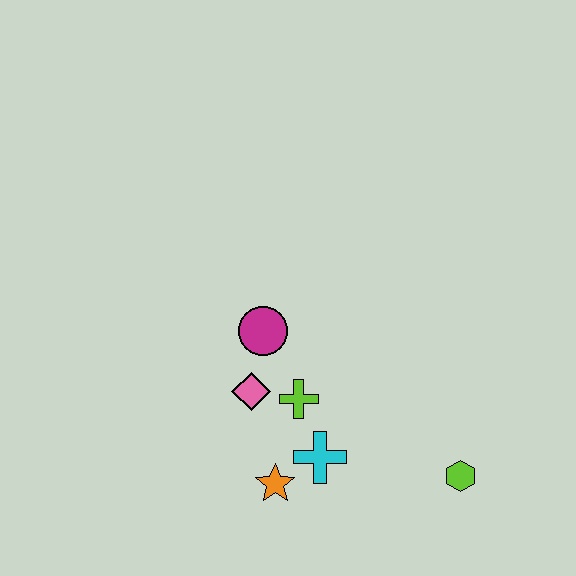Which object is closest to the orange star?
The cyan cross is closest to the orange star.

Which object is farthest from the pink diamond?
The lime hexagon is farthest from the pink diamond.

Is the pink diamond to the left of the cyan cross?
Yes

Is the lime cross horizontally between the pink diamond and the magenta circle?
No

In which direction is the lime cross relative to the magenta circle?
The lime cross is below the magenta circle.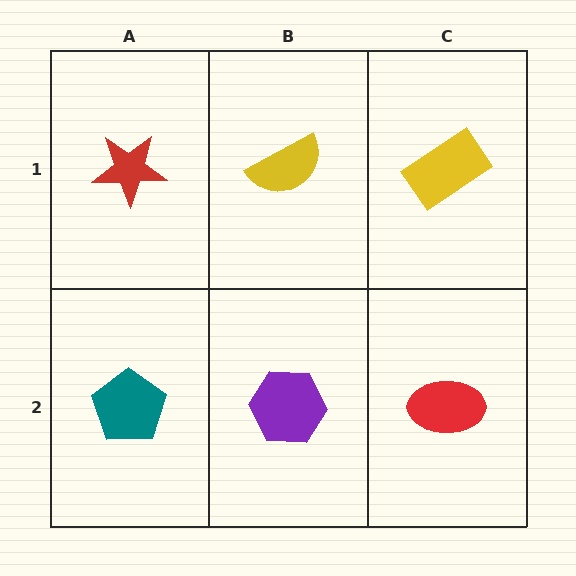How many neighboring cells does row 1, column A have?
2.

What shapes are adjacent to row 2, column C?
A yellow rectangle (row 1, column C), a purple hexagon (row 2, column B).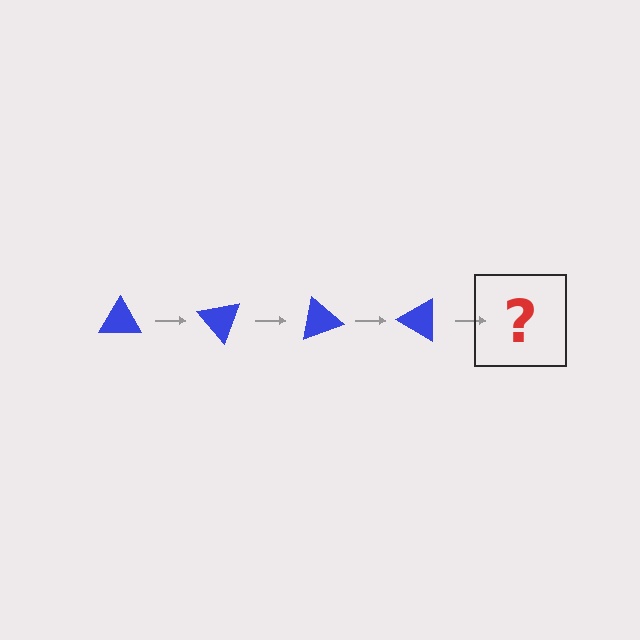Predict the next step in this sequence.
The next step is a blue triangle rotated 200 degrees.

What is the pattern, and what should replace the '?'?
The pattern is that the triangle rotates 50 degrees each step. The '?' should be a blue triangle rotated 200 degrees.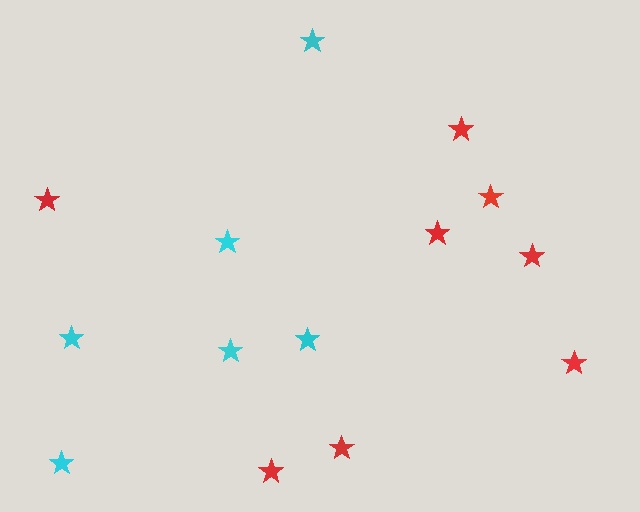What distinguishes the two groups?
There are 2 groups: one group of cyan stars (6) and one group of red stars (8).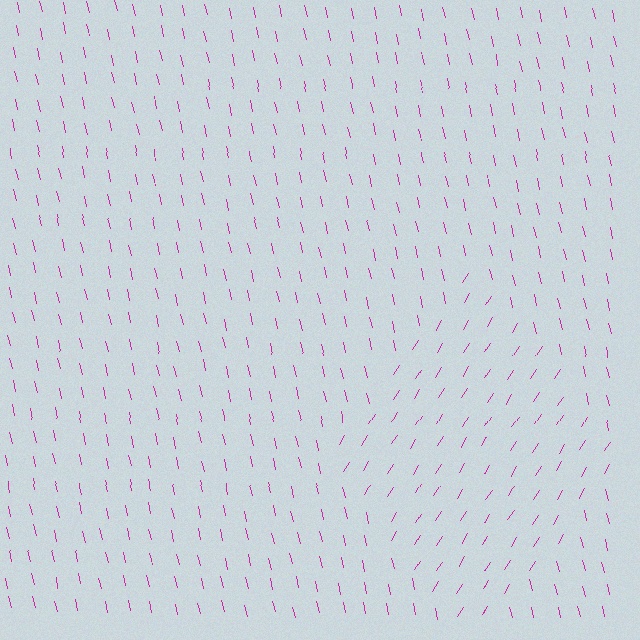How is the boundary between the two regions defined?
The boundary is defined purely by a change in line orientation (approximately 45 degrees difference). All lines are the same color and thickness.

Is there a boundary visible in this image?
Yes, there is a texture boundary formed by a change in line orientation.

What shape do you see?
I see a diamond.